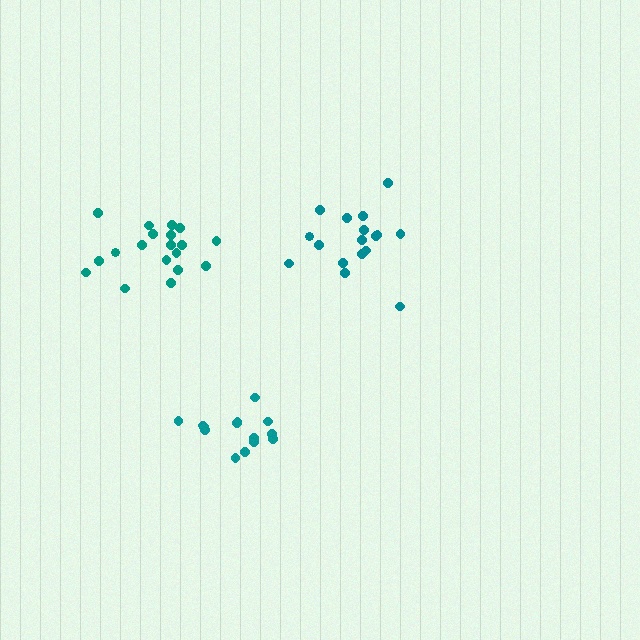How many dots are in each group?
Group 1: 19 dots, Group 2: 14 dots, Group 3: 17 dots (50 total).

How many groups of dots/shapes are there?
There are 3 groups.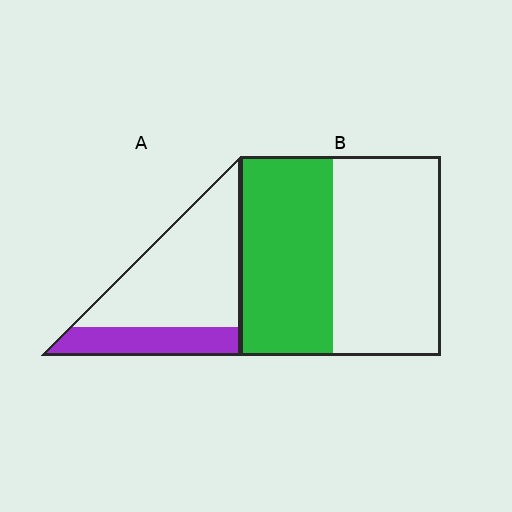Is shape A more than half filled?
No.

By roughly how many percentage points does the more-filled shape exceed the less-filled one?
By roughly 20 percentage points (B over A).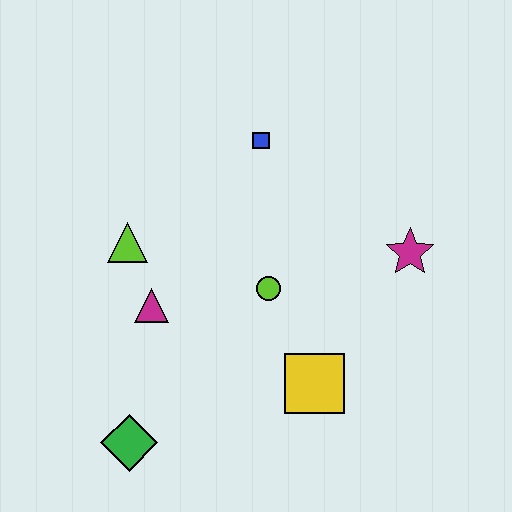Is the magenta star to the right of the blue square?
Yes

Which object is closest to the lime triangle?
The magenta triangle is closest to the lime triangle.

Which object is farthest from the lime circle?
The green diamond is farthest from the lime circle.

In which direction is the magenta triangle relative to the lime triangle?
The magenta triangle is below the lime triangle.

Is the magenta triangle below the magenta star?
Yes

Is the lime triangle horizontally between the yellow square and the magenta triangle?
No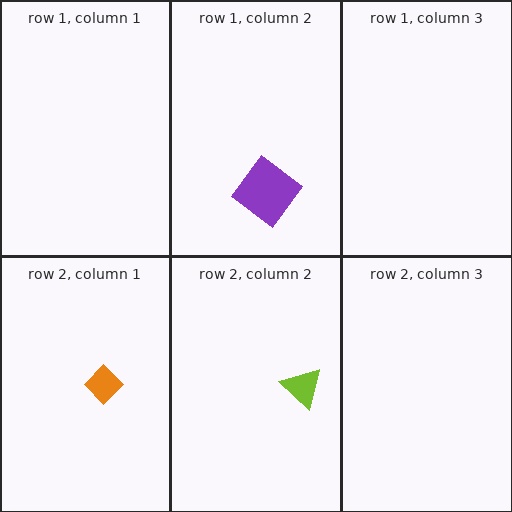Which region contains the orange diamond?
The row 2, column 1 region.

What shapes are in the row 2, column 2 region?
The lime triangle.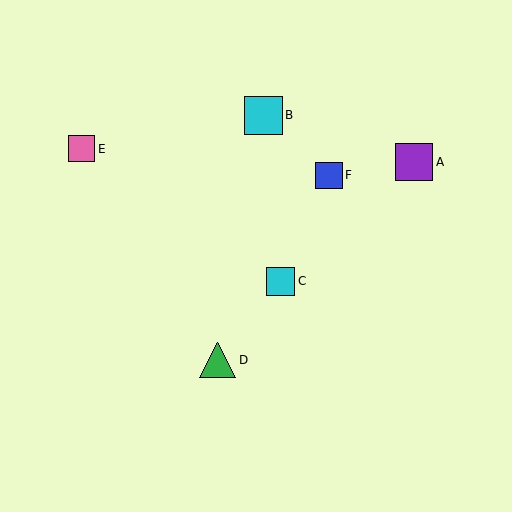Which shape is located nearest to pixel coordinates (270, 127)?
The cyan square (labeled B) at (263, 115) is nearest to that location.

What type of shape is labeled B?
Shape B is a cyan square.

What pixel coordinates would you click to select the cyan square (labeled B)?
Click at (263, 115) to select the cyan square B.